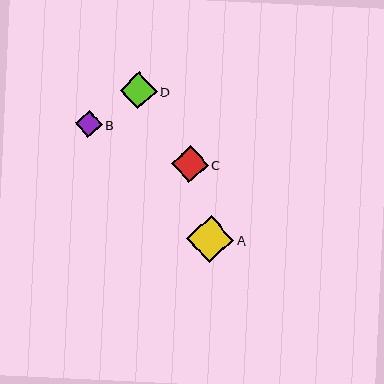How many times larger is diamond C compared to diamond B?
Diamond C is approximately 1.4 times the size of diamond B.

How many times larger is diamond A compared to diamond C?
Diamond A is approximately 1.3 times the size of diamond C.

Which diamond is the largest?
Diamond A is the largest with a size of approximately 47 pixels.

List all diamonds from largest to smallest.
From largest to smallest: A, D, C, B.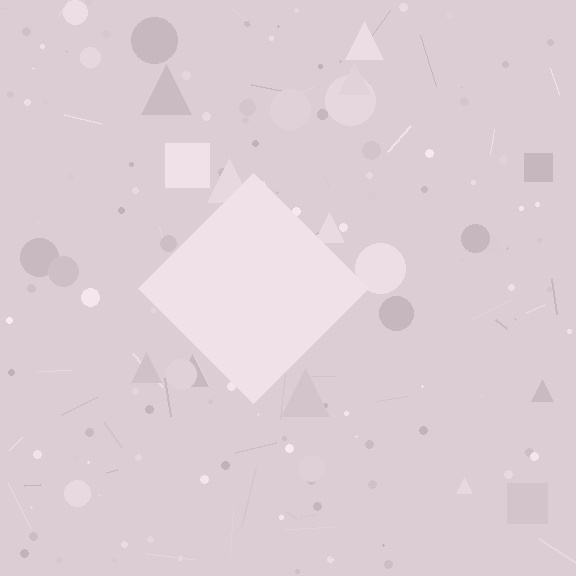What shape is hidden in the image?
A diamond is hidden in the image.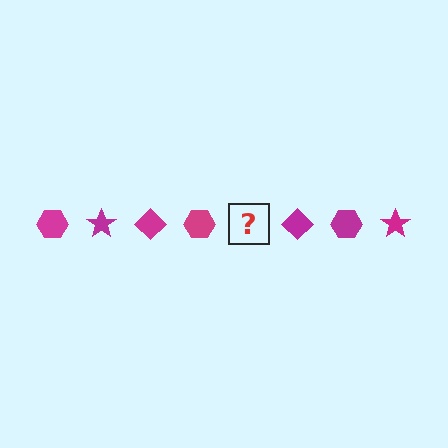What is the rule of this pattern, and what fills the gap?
The rule is that the pattern cycles through hexagon, star, diamond shapes in magenta. The gap should be filled with a magenta star.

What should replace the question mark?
The question mark should be replaced with a magenta star.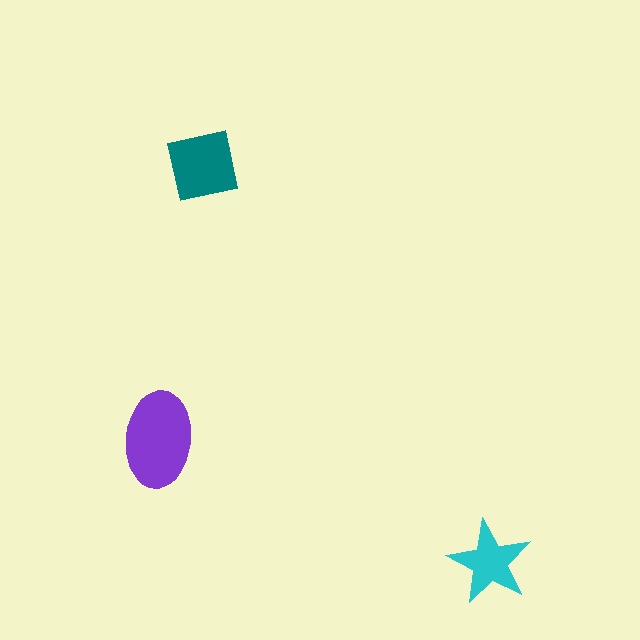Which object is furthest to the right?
The cyan star is rightmost.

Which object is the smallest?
The cyan star.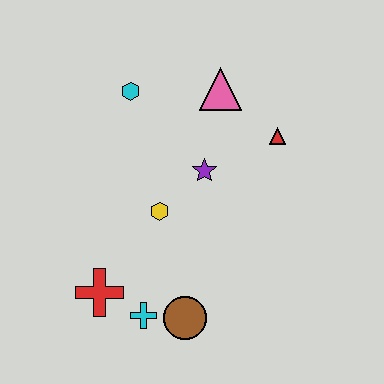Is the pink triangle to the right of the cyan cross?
Yes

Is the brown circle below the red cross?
Yes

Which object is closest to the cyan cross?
The brown circle is closest to the cyan cross.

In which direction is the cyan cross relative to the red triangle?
The cyan cross is below the red triangle.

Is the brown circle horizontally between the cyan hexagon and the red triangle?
Yes